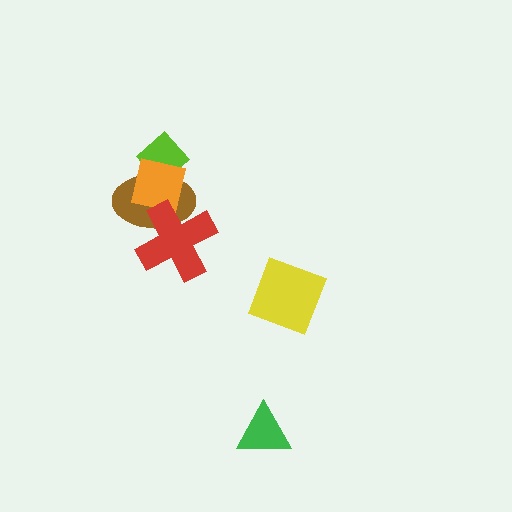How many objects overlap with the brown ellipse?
3 objects overlap with the brown ellipse.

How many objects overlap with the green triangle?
0 objects overlap with the green triangle.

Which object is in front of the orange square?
The red cross is in front of the orange square.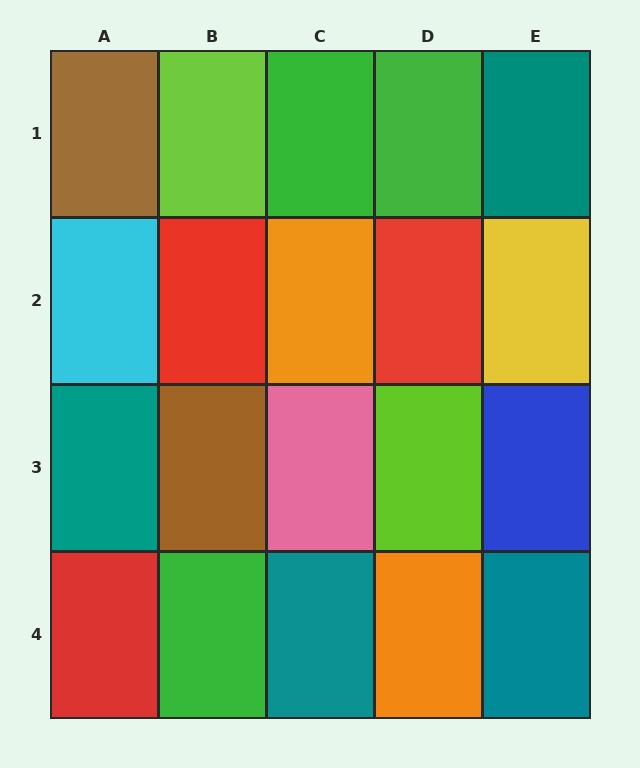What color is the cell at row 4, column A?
Red.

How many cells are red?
3 cells are red.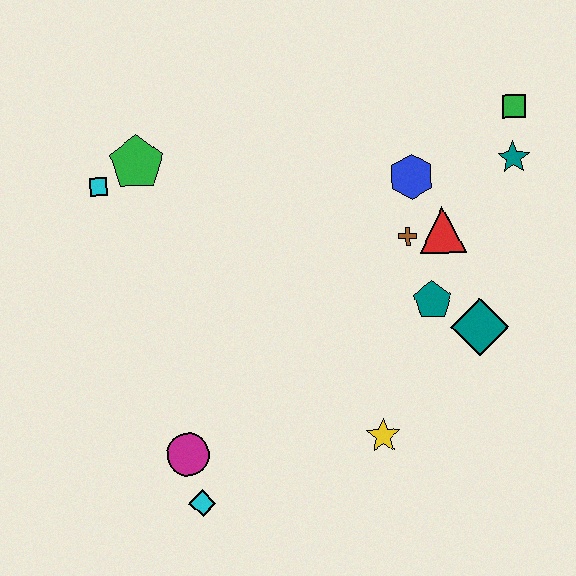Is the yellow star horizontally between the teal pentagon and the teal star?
No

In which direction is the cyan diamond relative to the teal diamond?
The cyan diamond is to the left of the teal diamond.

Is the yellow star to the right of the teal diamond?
No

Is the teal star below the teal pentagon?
No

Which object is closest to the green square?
The teal star is closest to the green square.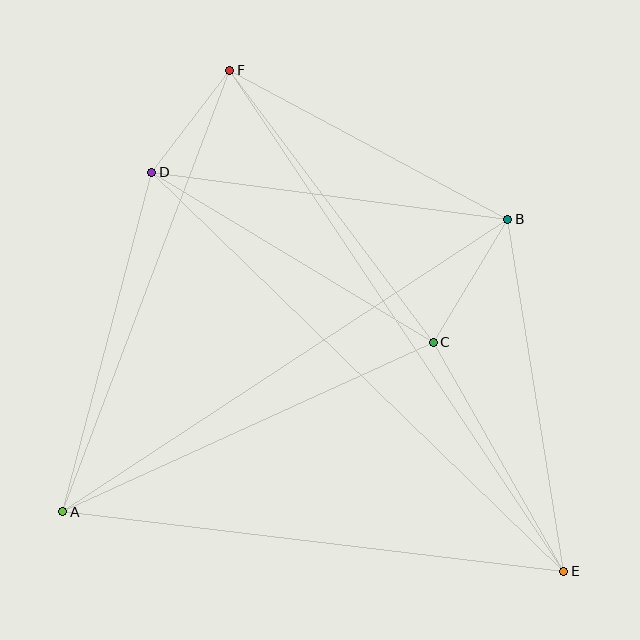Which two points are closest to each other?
Points D and F are closest to each other.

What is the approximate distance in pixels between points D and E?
The distance between D and E is approximately 573 pixels.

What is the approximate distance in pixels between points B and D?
The distance between B and D is approximately 359 pixels.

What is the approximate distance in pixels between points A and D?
The distance between A and D is approximately 351 pixels.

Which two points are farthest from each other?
Points E and F are farthest from each other.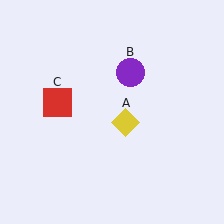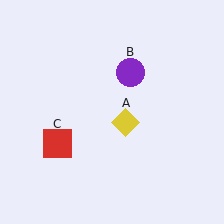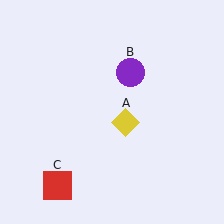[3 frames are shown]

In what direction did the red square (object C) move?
The red square (object C) moved down.